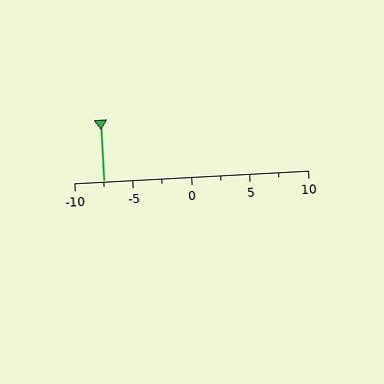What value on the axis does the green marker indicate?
The marker indicates approximately -7.5.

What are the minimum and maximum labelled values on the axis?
The axis runs from -10 to 10.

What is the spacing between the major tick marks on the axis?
The major ticks are spaced 5 apart.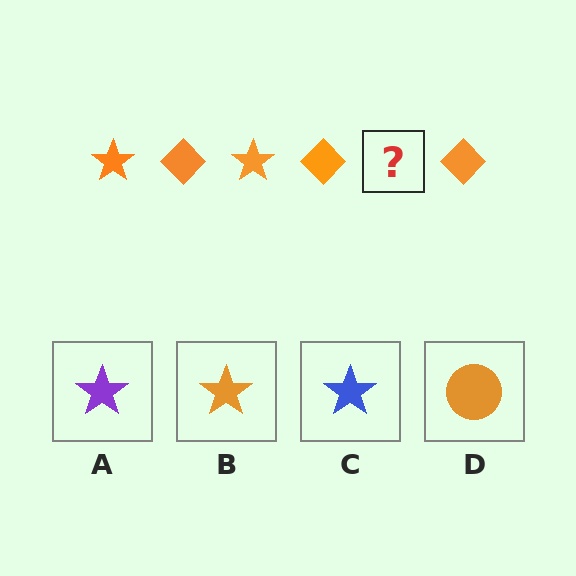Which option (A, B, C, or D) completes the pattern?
B.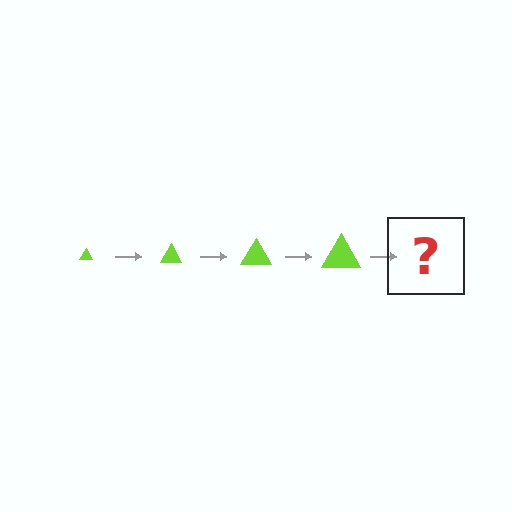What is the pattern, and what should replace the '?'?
The pattern is that the triangle gets progressively larger each step. The '?' should be a lime triangle, larger than the previous one.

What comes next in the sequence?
The next element should be a lime triangle, larger than the previous one.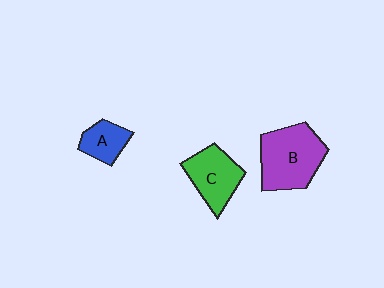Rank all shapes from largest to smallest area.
From largest to smallest: B (purple), C (green), A (blue).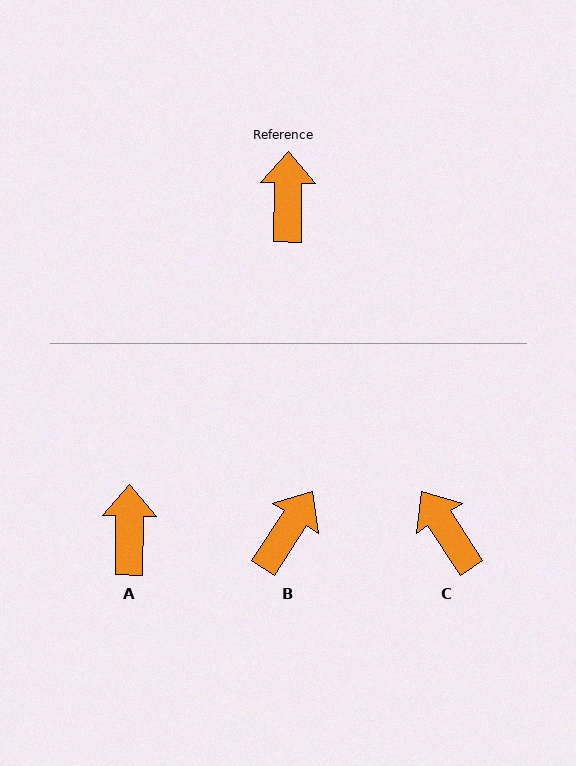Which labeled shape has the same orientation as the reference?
A.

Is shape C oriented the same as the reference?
No, it is off by about 34 degrees.